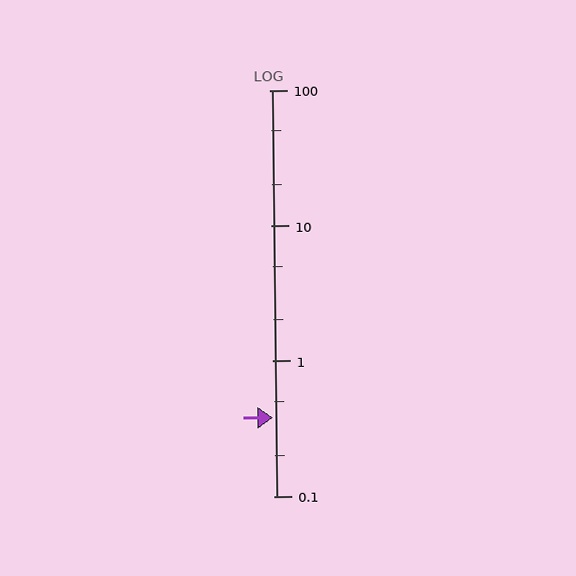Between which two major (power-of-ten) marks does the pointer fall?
The pointer is between 0.1 and 1.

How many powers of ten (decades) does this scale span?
The scale spans 3 decades, from 0.1 to 100.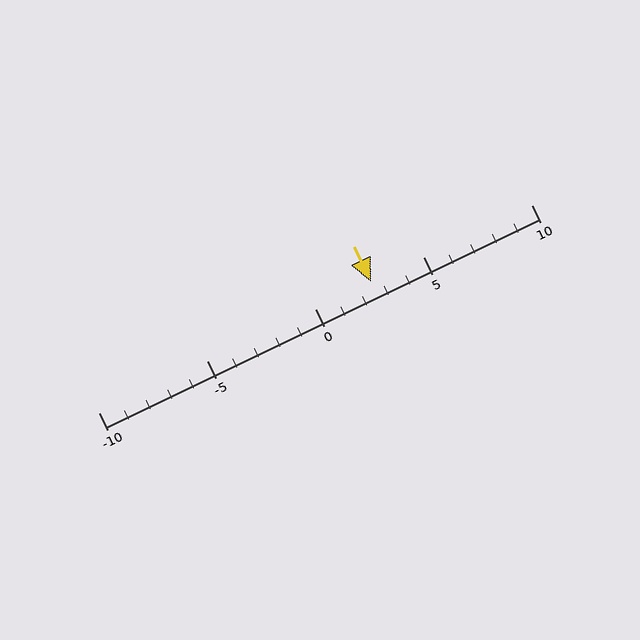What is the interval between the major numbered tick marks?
The major tick marks are spaced 5 units apart.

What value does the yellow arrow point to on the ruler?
The yellow arrow points to approximately 3.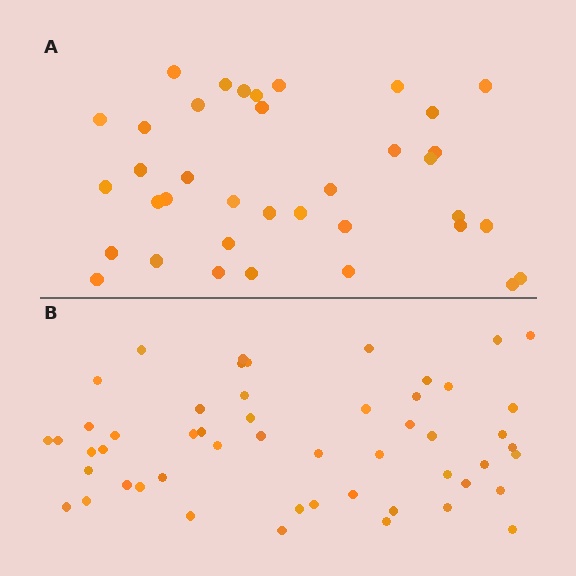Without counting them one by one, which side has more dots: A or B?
Region B (the bottom region) has more dots.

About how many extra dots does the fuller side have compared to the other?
Region B has approximately 15 more dots than region A.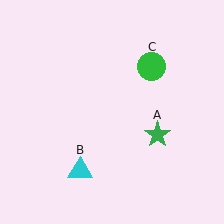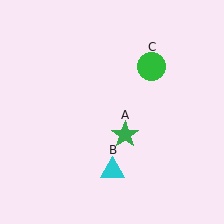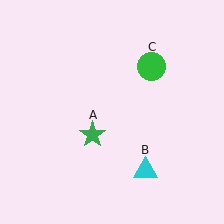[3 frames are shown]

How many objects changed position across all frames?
2 objects changed position: green star (object A), cyan triangle (object B).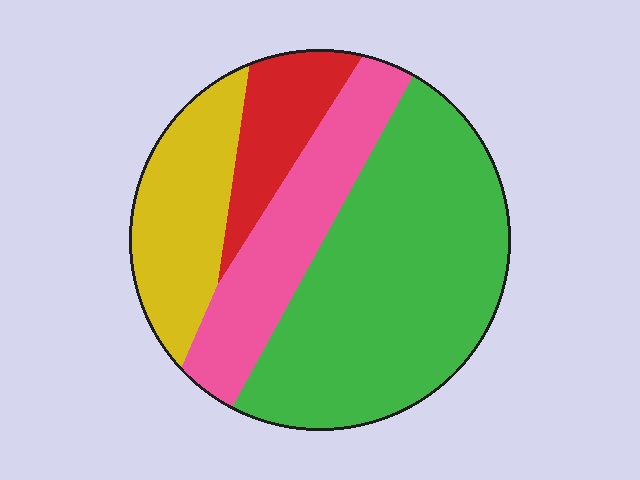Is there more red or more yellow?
Yellow.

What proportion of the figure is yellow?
Yellow covers roughly 20% of the figure.